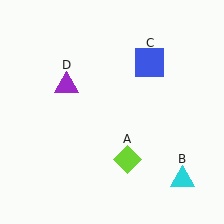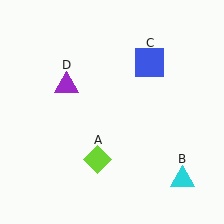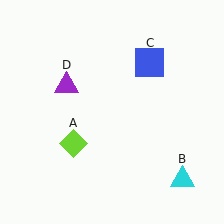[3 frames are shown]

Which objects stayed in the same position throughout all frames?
Cyan triangle (object B) and blue square (object C) and purple triangle (object D) remained stationary.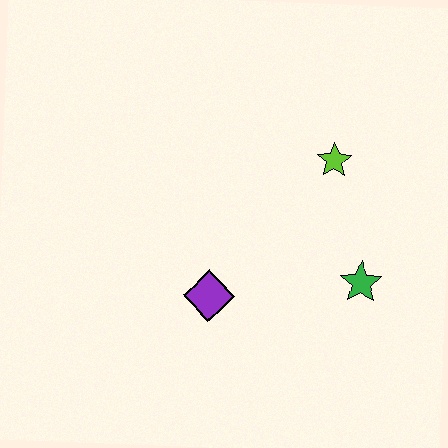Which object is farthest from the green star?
The purple diamond is farthest from the green star.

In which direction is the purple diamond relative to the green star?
The purple diamond is to the left of the green star.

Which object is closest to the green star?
The lime star is closest to the green star.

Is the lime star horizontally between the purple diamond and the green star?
Yes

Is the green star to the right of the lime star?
Yes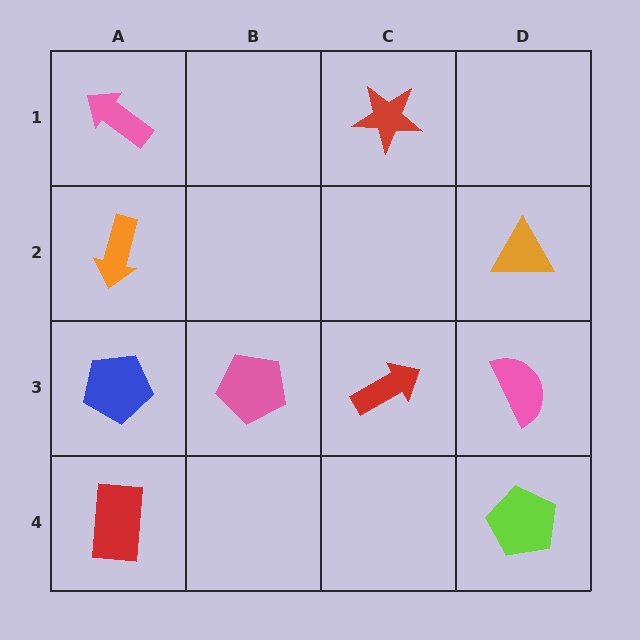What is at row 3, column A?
A blue pentagon.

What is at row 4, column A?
A red rectangle.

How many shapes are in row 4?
2 shapes.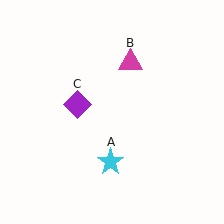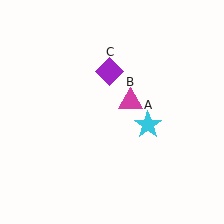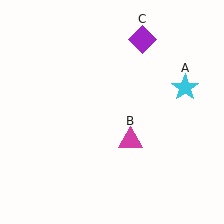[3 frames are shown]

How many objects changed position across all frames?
3 objects changed position: cyan star (object A), magenta triangle (object B), purple diamond (object C).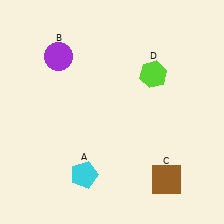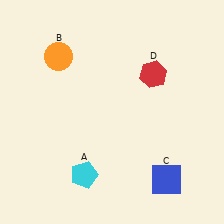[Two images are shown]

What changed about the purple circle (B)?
In Image 1, B is purple. In Image 2, it changed to orange.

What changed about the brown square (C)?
In Image 1, C is brown. In Image 2, it changed to blue.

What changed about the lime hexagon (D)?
In Image 1, D is lime. In Image 2, it changed to red.